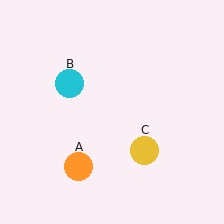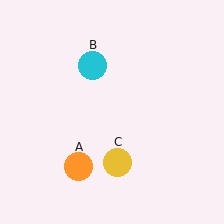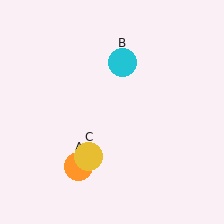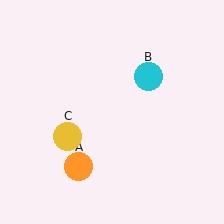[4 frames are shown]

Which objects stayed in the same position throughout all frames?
Orange circle (object A) remained stationary.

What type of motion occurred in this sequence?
The cyan circle (object B), yellow circle (object C) rotated clockwise around the center of the scene.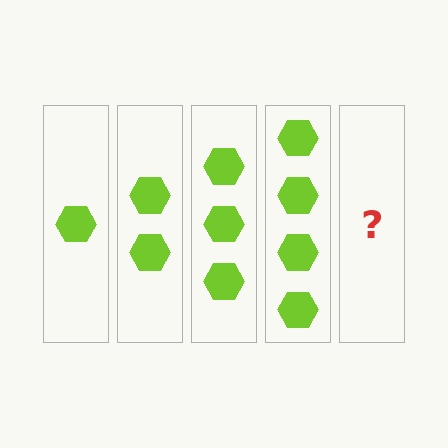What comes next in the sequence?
The next element should be 5 hexagons.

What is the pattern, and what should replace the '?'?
The pattern is that each step adds one more hexagon. The '?' should be 5 hexagons.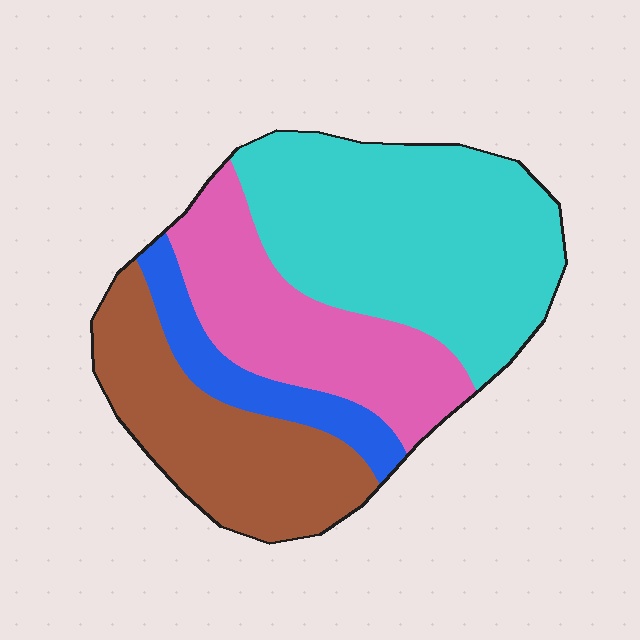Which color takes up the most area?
Cyan, at roughly 40%.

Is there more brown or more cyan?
Cyan.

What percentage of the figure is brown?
Brown covers about 25% of the figure.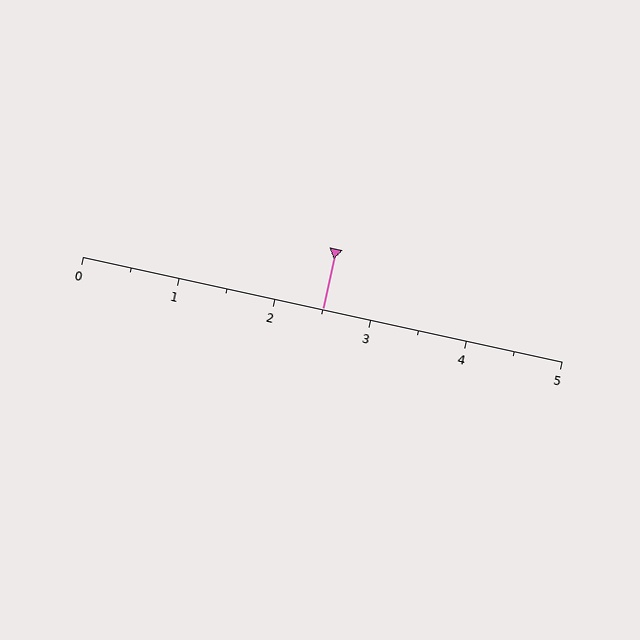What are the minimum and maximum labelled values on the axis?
The axis runs from 0 to 5.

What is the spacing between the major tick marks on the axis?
The major ticks are spaced 1 apart.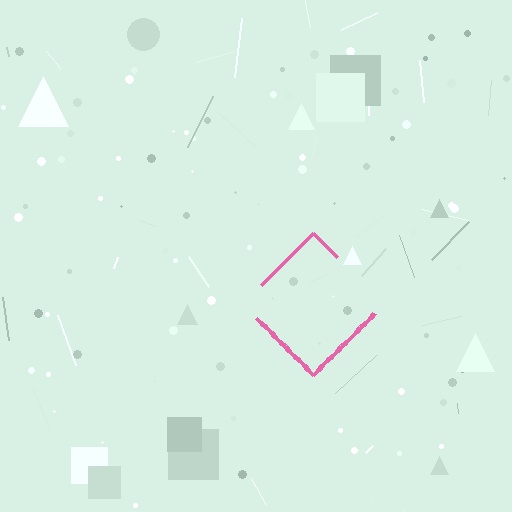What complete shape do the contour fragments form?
The contour fragments form a diamond.